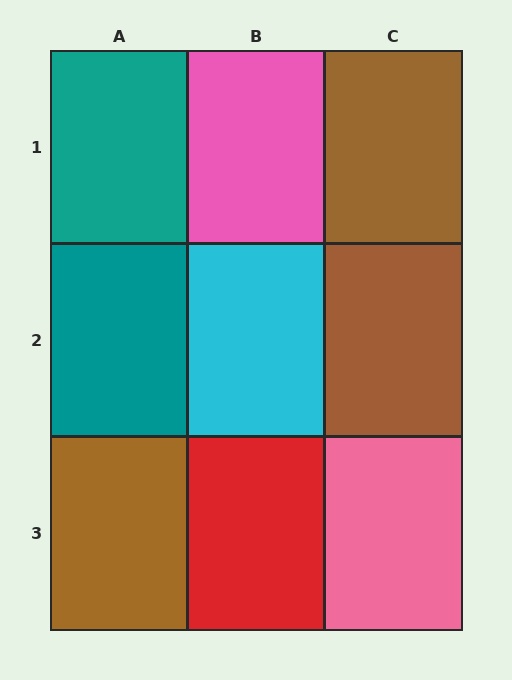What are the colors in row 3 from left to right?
Brown, red, pink.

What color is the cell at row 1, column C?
Brown.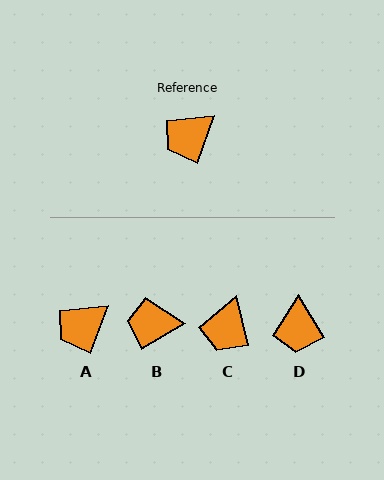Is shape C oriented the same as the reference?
No, it is off by about 34 degrees.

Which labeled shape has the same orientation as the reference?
A.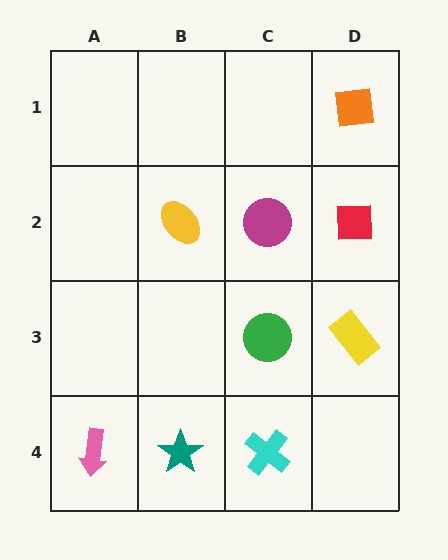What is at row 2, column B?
A yellow ellipse.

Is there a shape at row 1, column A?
No, that cell is empty.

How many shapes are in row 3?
2 shapes.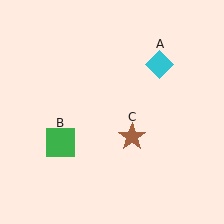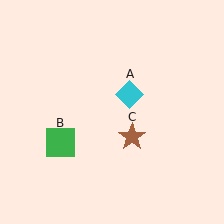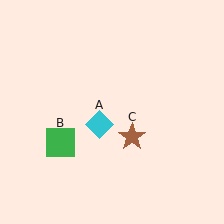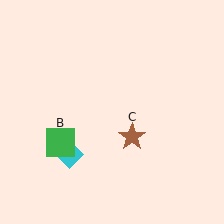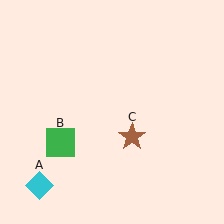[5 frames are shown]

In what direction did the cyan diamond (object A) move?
The cyan diamond (object A) moved down and to the left.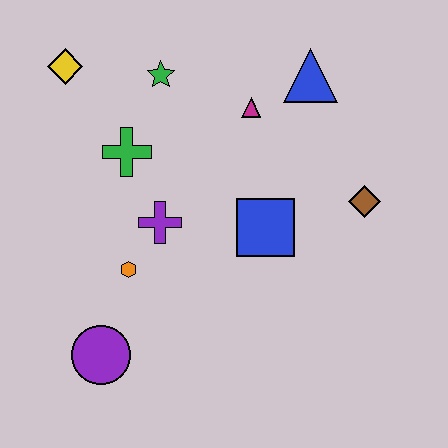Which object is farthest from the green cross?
The brown diamond is farthest from the green cross.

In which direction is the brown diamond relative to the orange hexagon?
The brown diamond is to the right of the orange hexagon.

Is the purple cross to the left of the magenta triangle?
Yes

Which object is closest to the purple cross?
The orange hexagon is closest to the purple cross.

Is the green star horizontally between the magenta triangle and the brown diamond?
No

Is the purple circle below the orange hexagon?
Yes